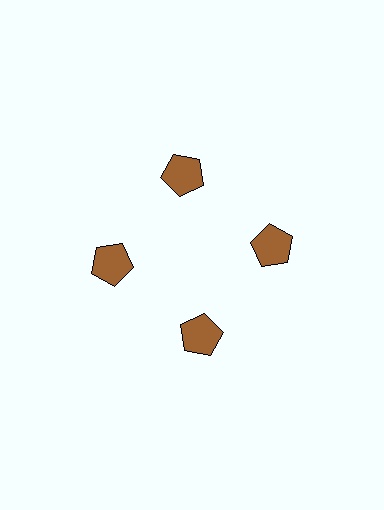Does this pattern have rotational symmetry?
Yes, this pattern has 4-fold rotational symmetry. It looks the same after rotating 90 degrees around the center.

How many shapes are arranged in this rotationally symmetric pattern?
There are 4 shapes, arranged in 4 groups of 1.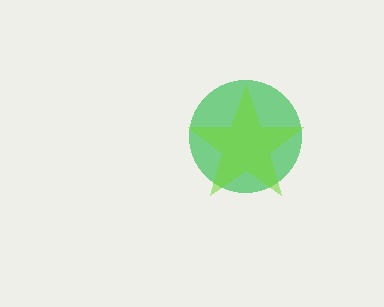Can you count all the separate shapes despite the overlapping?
Yes, there are 2 separate shapes.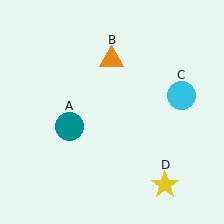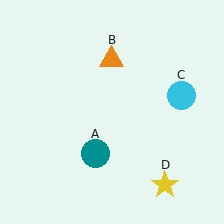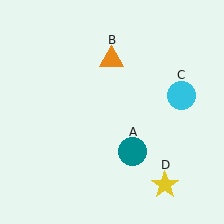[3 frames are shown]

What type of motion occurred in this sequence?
The teal circle (object A) rotated counterclockwise around the center of the scene.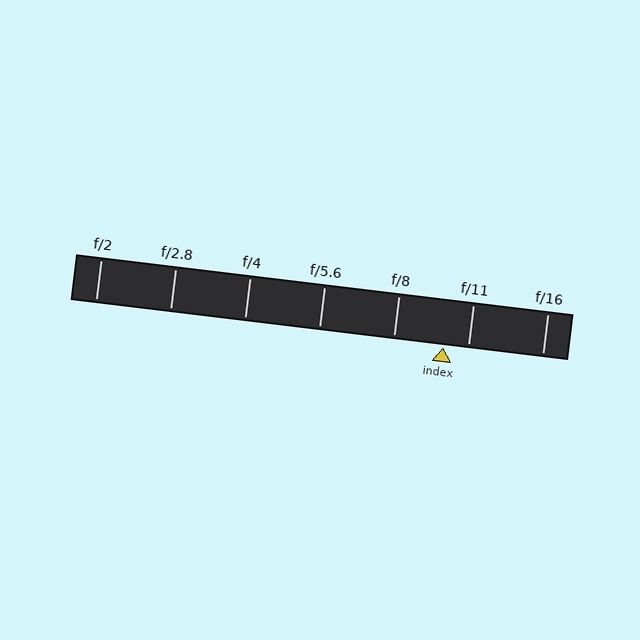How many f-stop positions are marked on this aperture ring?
There are 7 f-stop positions marked.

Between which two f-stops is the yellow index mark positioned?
The index mark is between f/8 and f/11.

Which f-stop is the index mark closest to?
The index mark is closest to f/11.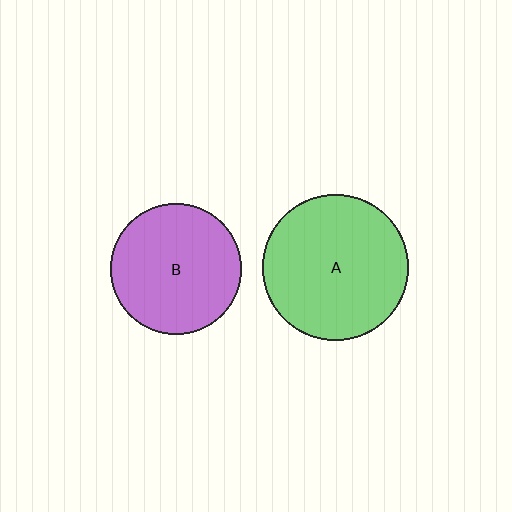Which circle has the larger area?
Circle A (green).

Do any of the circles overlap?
No, none of the circles overlap.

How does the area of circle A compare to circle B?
Approximately 1.3 times.